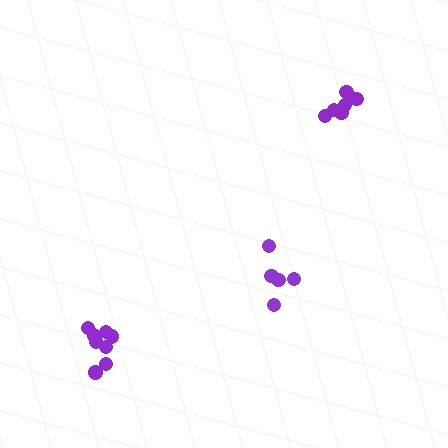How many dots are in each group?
Group 1: 8 dots, Group 2: 6 dots, Group 3: 5 dots (19 total).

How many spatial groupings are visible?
There are 3 spatial groupings.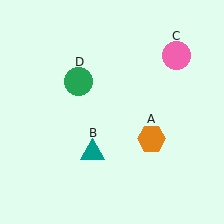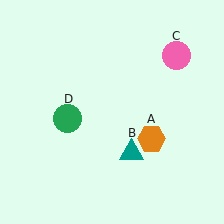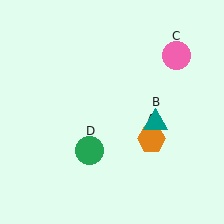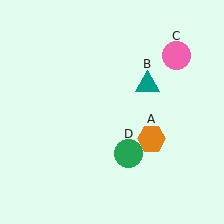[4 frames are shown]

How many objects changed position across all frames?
2 objects changed position: teal triangle (object B), green circle (object D).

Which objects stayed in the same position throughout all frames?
Orange hexagon (object A) and pink circle (object C) remained stationary.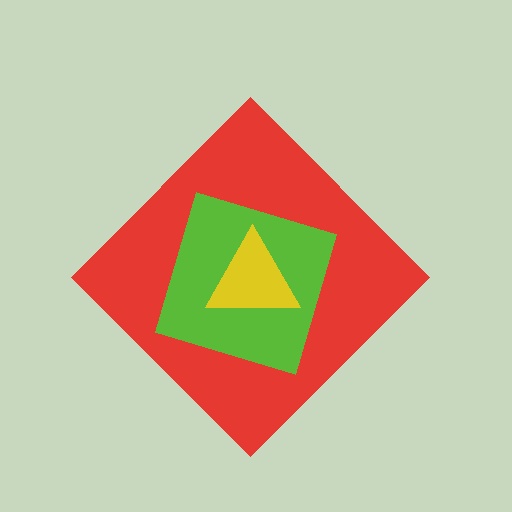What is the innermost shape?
The yellow triangle.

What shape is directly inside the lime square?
The yellow triangle.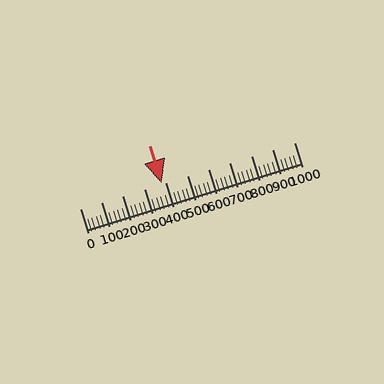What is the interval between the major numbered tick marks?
The major tick marks are spaced 100 units apart.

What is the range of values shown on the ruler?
The ruler shows values from 0 to 1000.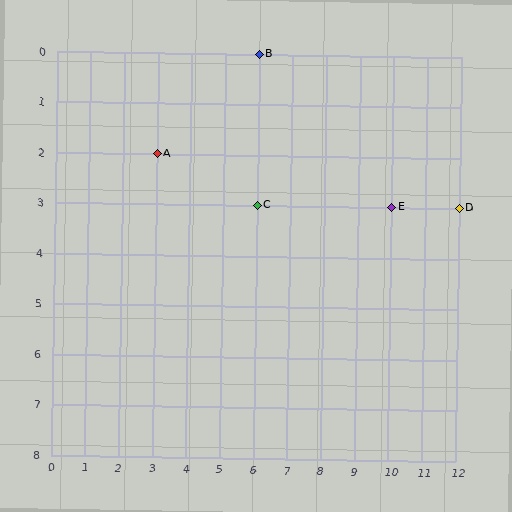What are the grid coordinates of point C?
Point C is at grid coordinates (6, 3).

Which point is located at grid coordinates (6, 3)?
Point C is at (6, 3).